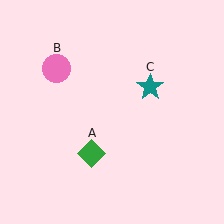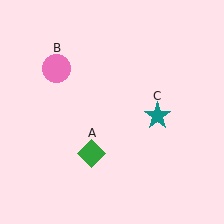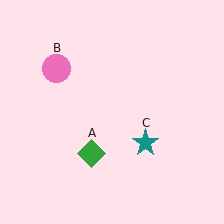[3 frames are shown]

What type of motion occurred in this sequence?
The teal star (object C) rotated clockwise around the center of the scene.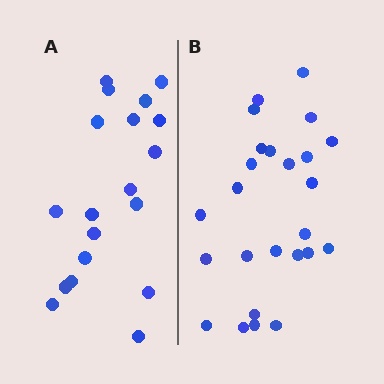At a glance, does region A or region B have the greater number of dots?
Region B (the right region) has more dots.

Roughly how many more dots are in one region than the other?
Region B has about 6 more dots than region A.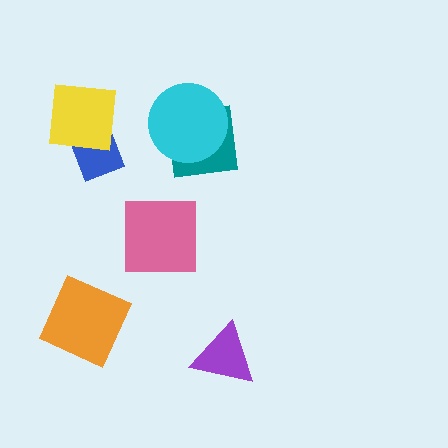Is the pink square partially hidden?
No, no other shape covers it.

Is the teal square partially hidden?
Yes, it is partially covered by another shape.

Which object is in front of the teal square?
The cyan circle is in front of the teal square.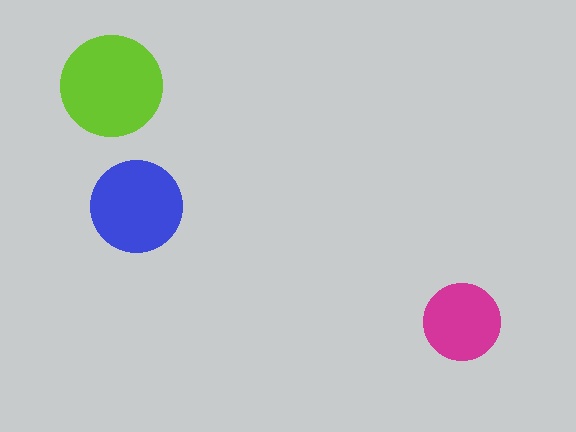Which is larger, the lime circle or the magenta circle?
The lime one.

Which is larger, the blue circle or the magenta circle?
The blue one.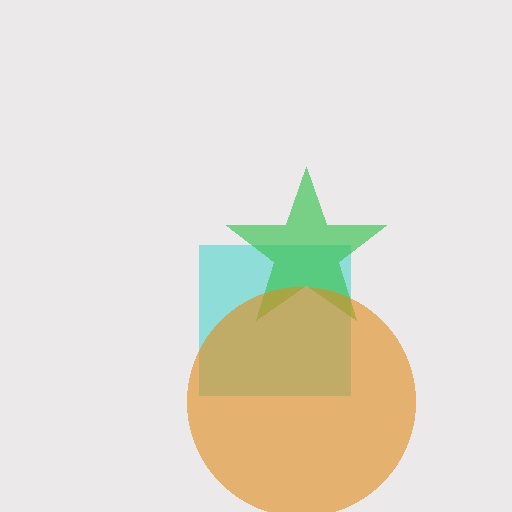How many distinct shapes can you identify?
There are 3 distinct shapes: a cyan square, a green star, an orange circle.